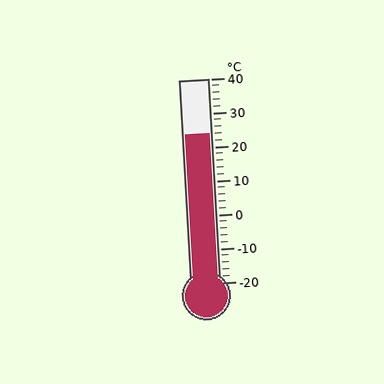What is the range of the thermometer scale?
The thermometer scale ranges from -20°C to 40°C.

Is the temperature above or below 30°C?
The temperature is below 30°C.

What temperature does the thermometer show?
The thermometer shows approximately 24°C.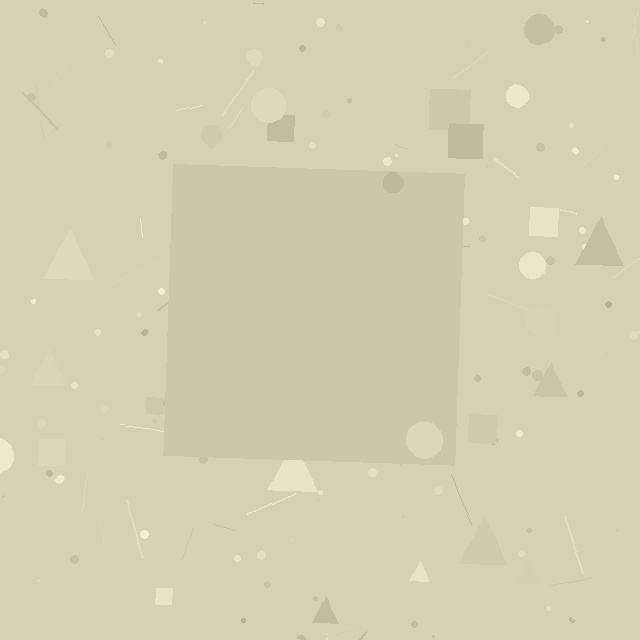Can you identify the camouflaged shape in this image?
The camouflaged shape is a square.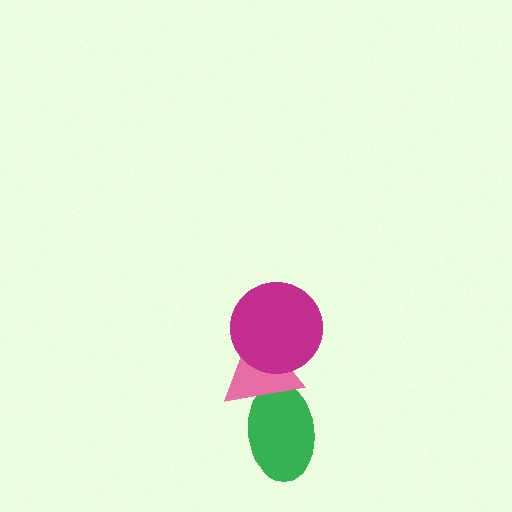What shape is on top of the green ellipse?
The pink triangle is on top of the green ellipse.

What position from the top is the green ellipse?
The green ellipse is 3rd from the top.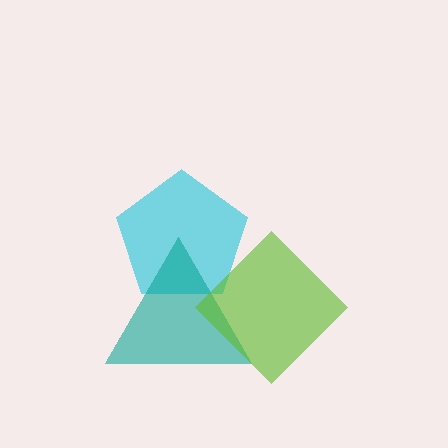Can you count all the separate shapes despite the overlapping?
Yes, there are 3 separate shapes.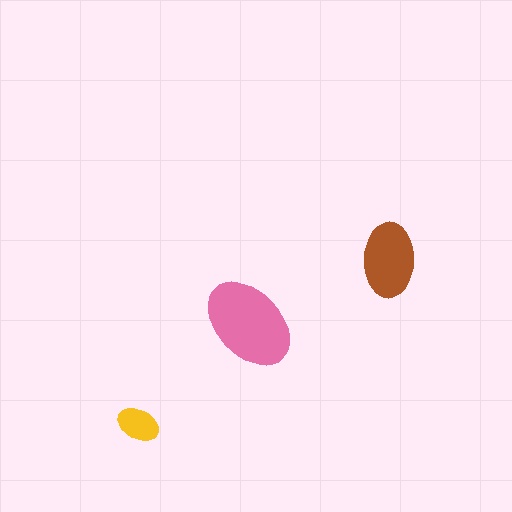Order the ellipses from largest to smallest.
the pink one, the brown one, the yellow one.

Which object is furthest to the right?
The brown ellipse is rightmost.